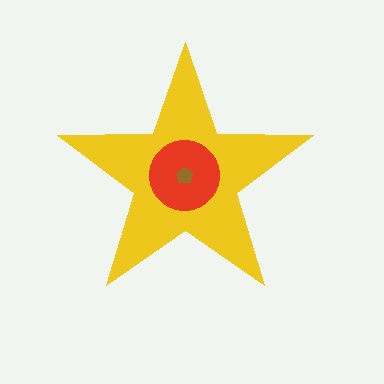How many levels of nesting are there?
3.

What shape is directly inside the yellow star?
The red circle.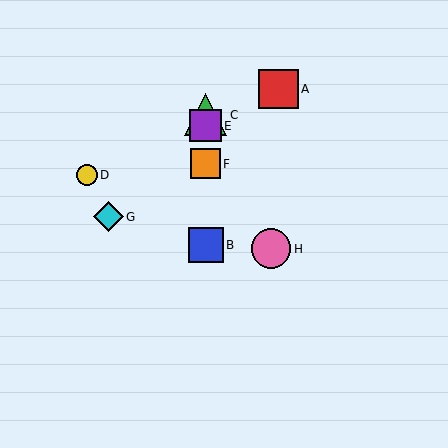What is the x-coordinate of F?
Object F is at x≈206.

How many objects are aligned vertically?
4 objects (B, C, E, F) are aligned vertically.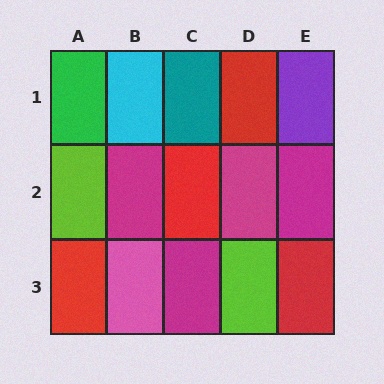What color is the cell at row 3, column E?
Red.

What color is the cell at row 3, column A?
Red.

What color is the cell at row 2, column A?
Lime.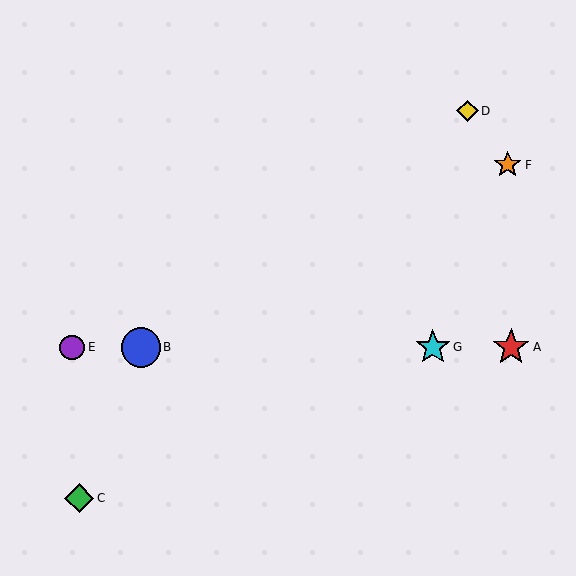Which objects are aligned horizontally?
Objects A, B, E, G are aligned horizontally.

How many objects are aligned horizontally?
4 objects (A, B, E, G) are aligned horizontally.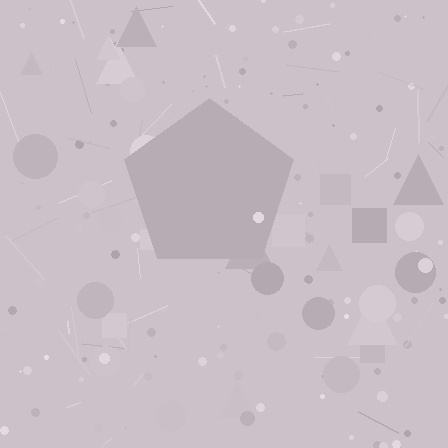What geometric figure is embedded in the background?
A pentagon is embedded in the background.